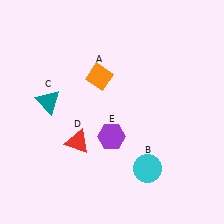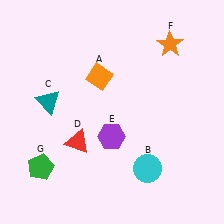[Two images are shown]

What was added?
An orange star (F), a green pentagon (G) were added in Image 2.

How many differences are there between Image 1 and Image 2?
There are 2 differences between the two images.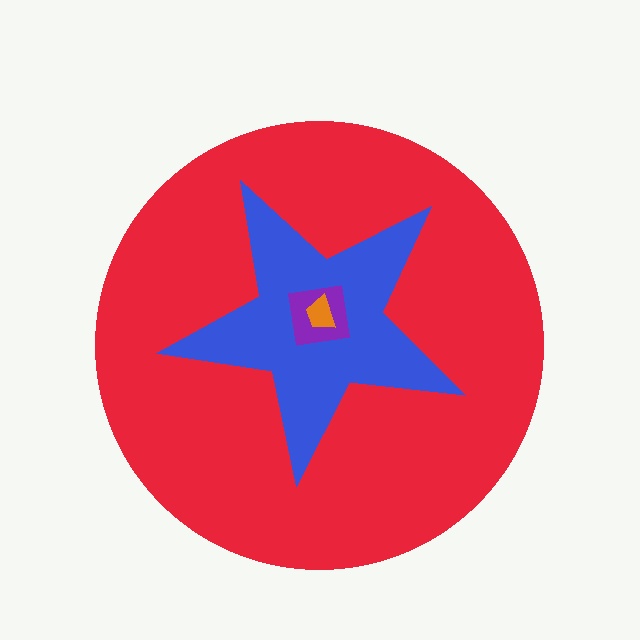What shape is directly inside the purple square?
The orange trapezoid.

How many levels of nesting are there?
4.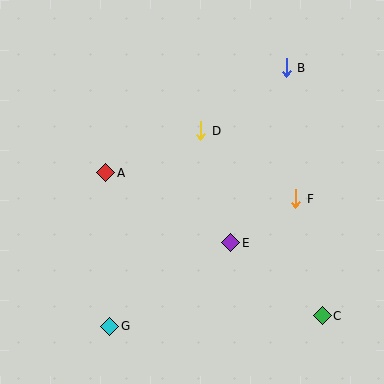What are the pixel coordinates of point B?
Point B is at (286, 68).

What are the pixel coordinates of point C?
Point C is at (322, 316).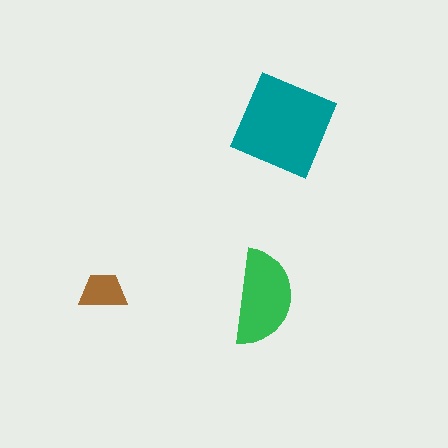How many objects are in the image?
There are 3 objects in the image.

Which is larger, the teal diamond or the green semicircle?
The teal diamond.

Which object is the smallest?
The brown trapezoid.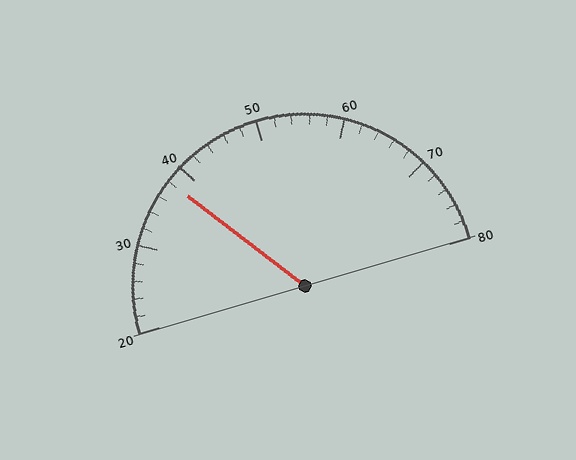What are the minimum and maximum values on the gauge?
The gauge ranges from 20 to 80.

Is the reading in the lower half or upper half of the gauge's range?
The reading is in the lower half of the range (20 to 80).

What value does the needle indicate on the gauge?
The needle indicates approximately 38.